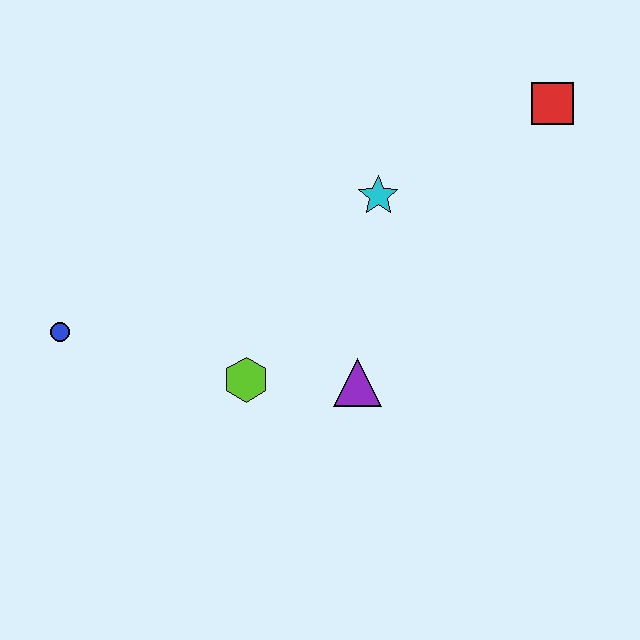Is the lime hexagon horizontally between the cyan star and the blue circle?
Yes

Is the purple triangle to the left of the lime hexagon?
No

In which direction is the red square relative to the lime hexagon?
The red square is to the right of the lime hexagon.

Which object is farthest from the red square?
The blue circle is farthest from the red square.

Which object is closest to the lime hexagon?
The purple triangle is closest to the lime hexagon.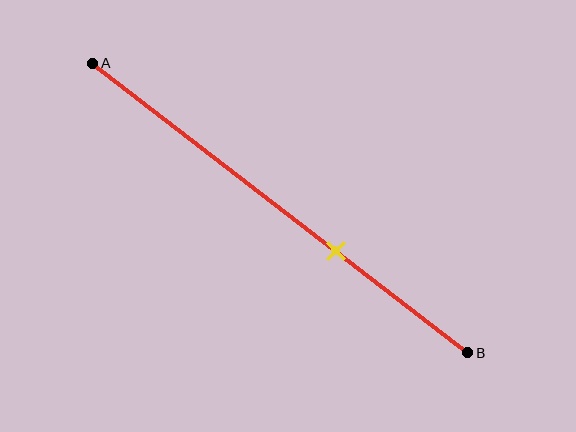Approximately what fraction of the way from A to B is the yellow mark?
The yellow mark is approximately 65% of the way from A to B.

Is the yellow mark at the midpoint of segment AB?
No, the mark is at about 65% from A, not at the 50% midpoint.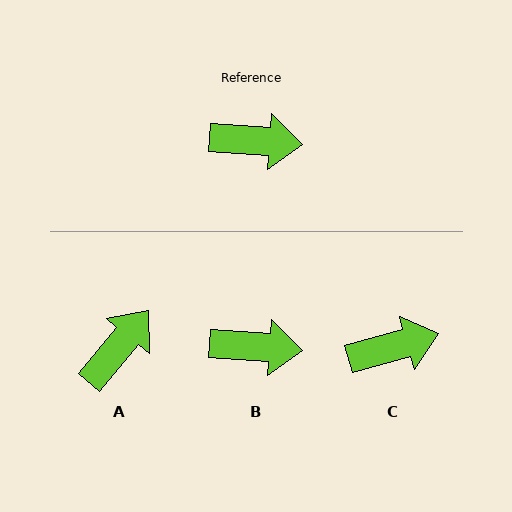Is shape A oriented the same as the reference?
No, it is off by about 55 degrees.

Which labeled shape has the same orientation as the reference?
B.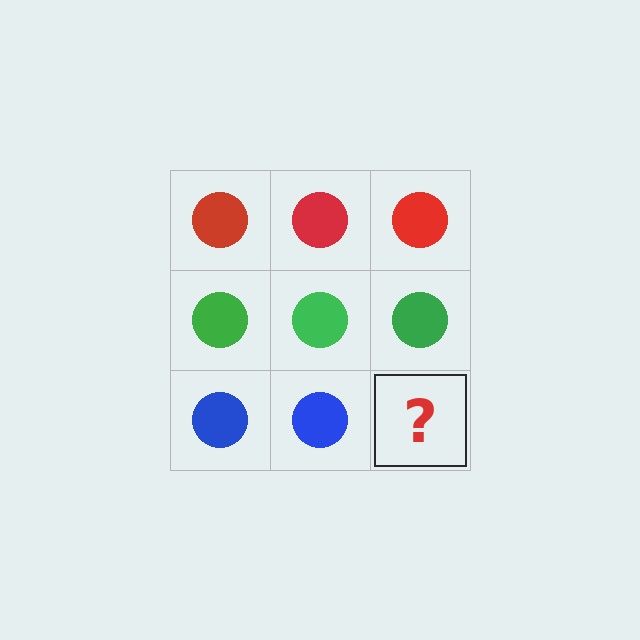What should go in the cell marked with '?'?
The missing cell should contain a blue circle.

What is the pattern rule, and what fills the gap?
The rule is that each row has a consistent color. The gap should be filled with a blue circle.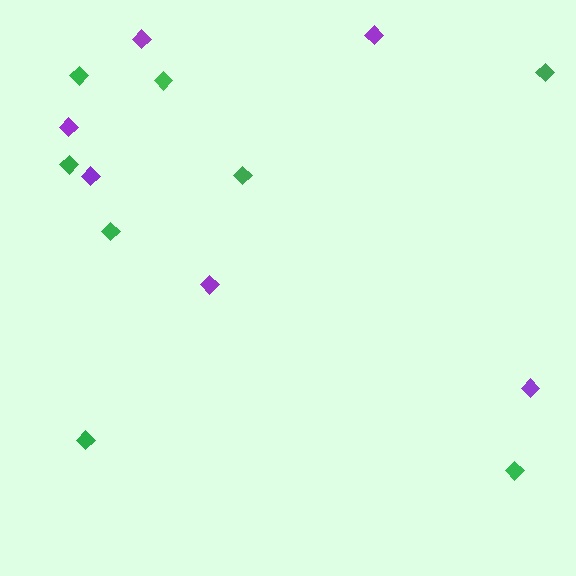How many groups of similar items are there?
There are 2 groups: one group of purple diamonds (6) and one group of green diamonds (8).